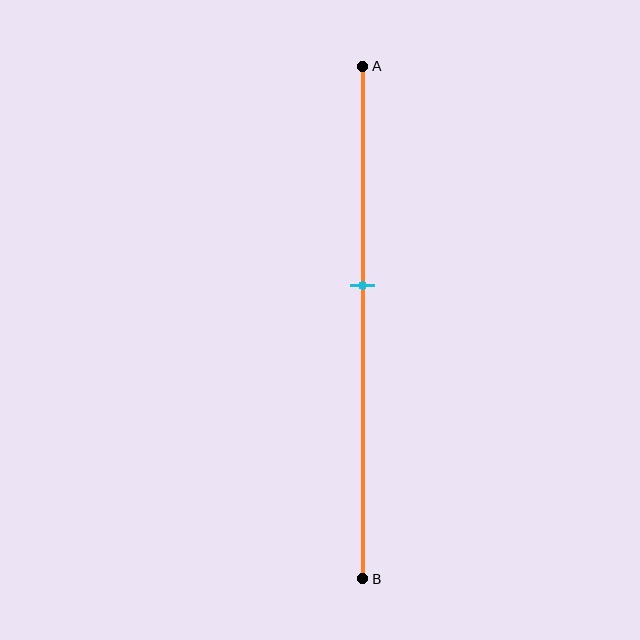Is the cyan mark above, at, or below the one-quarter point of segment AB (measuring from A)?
The cyan mark is below the one-quarter point of segment AB.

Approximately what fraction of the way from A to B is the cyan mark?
The cyan mark is approximately 45% of the way from A to B.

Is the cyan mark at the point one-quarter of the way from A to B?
No, the mark is at about 45% from A, not at the 25% one-quarter point.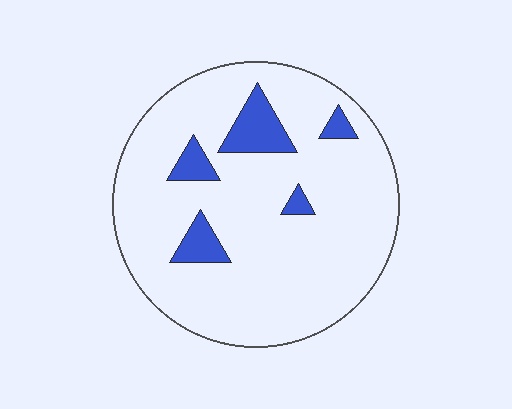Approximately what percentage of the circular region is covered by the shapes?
Approximately 10%.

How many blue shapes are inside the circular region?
5.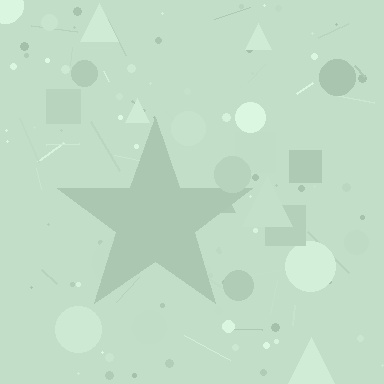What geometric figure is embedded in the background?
A star is embedded in the background.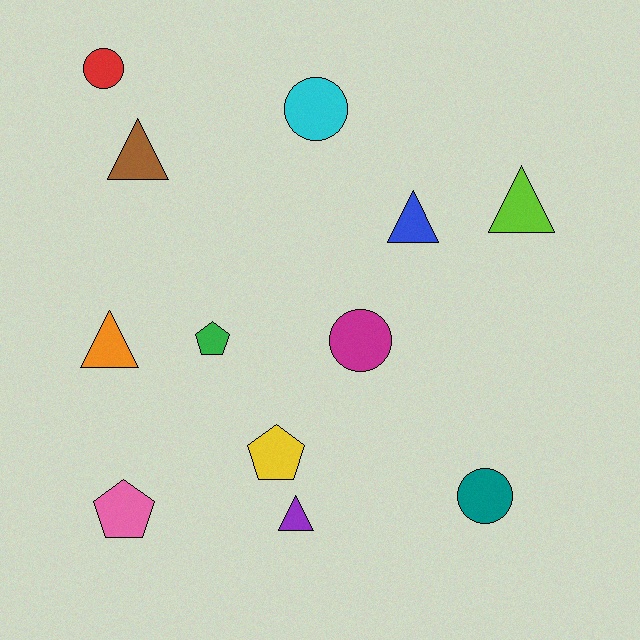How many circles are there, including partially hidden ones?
There are 4 circles.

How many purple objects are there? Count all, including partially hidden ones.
There is 1 purple object.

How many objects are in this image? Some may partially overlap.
There are 12 objects.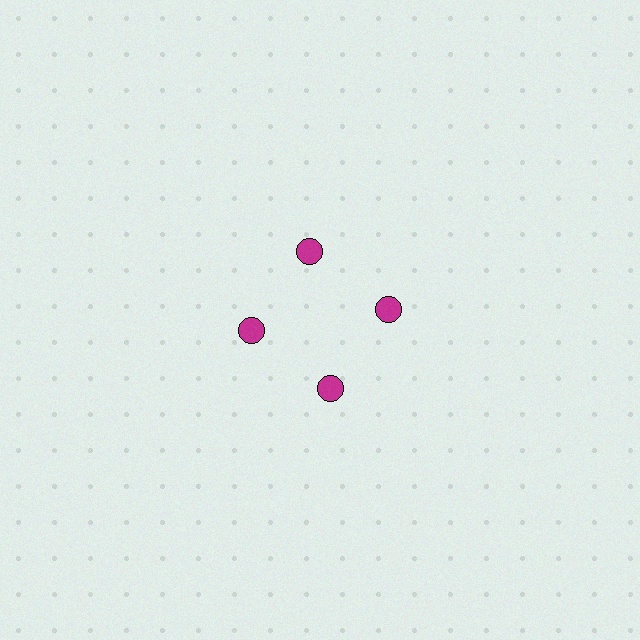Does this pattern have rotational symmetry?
Yes, this pattern has 4-fold rotational symmetry. It looks the same after rotating 90 degrees around the center.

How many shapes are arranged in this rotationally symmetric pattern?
There are 4 shapes, arranged in 4 groups of 1.